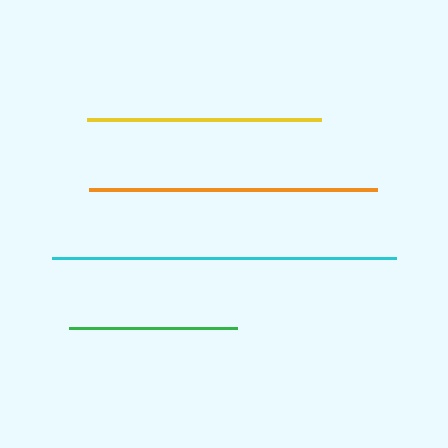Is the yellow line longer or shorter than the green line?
The yellow line is longer than the green line.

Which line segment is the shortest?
The green line is the shortest at approximately 167 pixels.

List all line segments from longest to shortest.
From longest to shortest: cyan, orange, yellow, green.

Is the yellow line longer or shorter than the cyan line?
The cyan line is longer than the yellow line.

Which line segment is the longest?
The cyan line is the longest at approximately 344 pixels.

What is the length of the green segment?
The green segment is approximately 167 pixels long.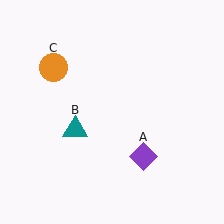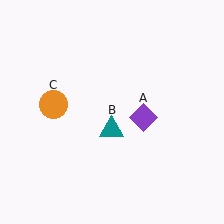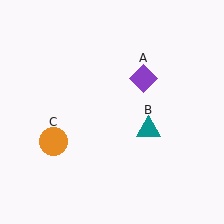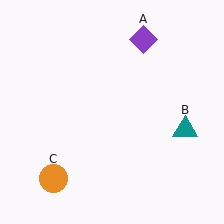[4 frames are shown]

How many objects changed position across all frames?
3 objects changed position: purple diamond (object A), teal triangle (object B), orange circle (object C).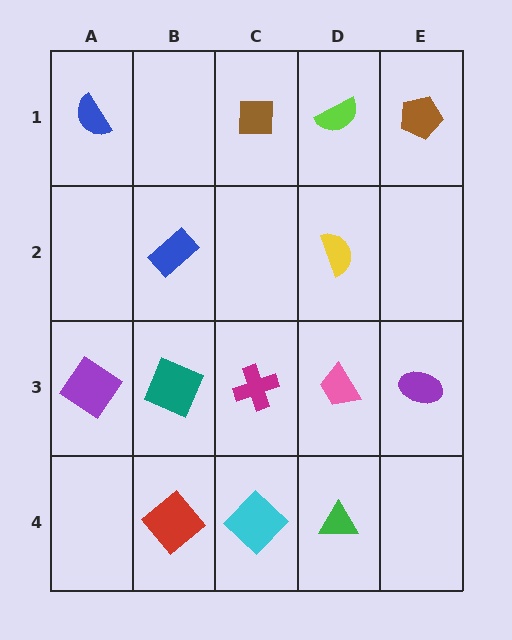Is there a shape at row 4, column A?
No, that cell is empty.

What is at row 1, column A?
A blue semicircle.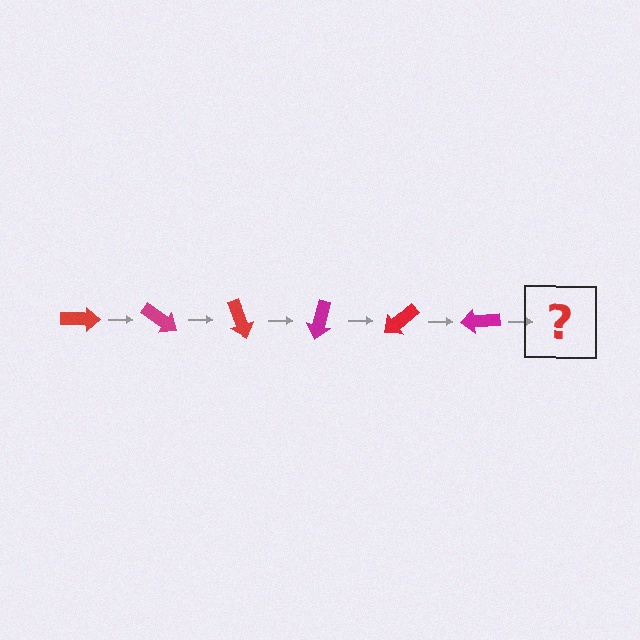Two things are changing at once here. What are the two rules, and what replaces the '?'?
The two rules are that it rotates 35 degrees each step and the color cycles through red and magenta. The '?' should be a red arrow, rotated 210 degrees from the start.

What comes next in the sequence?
The next element should be a red arrow, rotated 210 degrees from the start.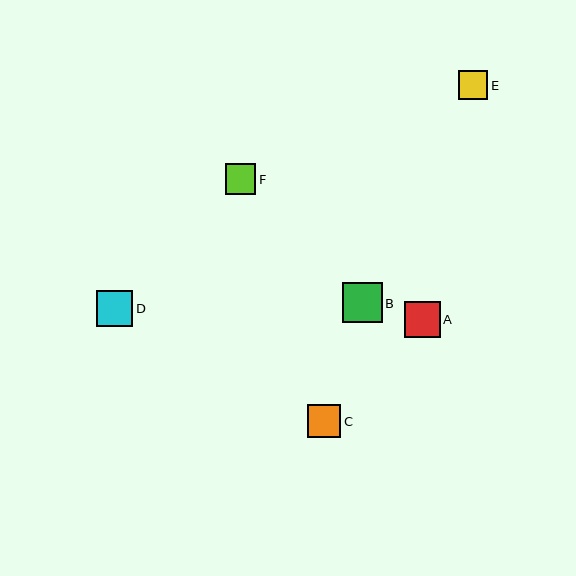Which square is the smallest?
Square E is the smallest with a size of approximately 29 pixels.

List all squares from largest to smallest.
From largest to smallest: B, D, A, C, F, E.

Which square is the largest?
Square B is the largest with a size of approximately 40 pixels.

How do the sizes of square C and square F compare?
Square C and square F are approximately the same size.